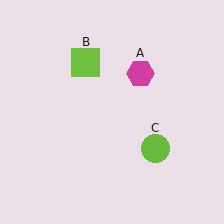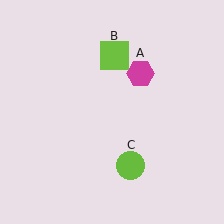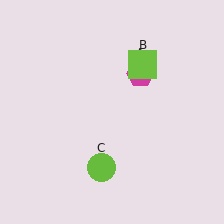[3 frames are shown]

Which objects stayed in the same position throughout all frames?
Magenta hexagon (object A) remained stationary.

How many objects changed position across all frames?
2 objects changed position: lime square (object B), lime circle (object C).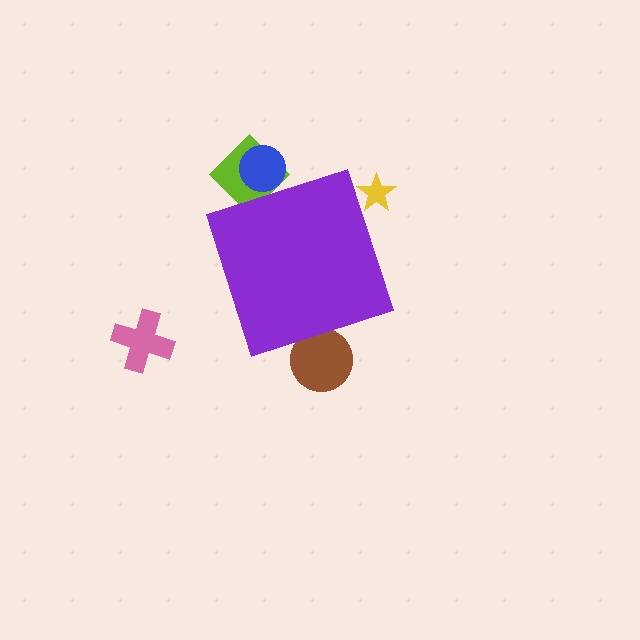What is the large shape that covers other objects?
A purple diamond.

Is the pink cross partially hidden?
No, the pink cross is fully visible.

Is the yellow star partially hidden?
Yes, the yellow star is partially hidden behind the purple diamond.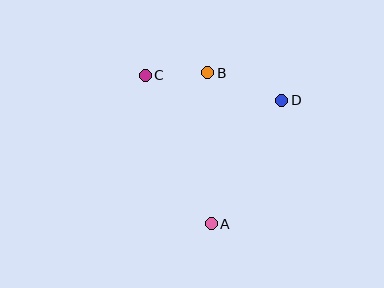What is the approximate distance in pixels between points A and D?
The distance between A and D is approximately 142 pixels.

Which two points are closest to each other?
Points B and C are closest to each other.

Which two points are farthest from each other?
Points A and C are farthest from each other.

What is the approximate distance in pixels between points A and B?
The distance between A and B is approximately 151 pixels.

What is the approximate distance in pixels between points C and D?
The distance between C and D is approximately 139 pixels.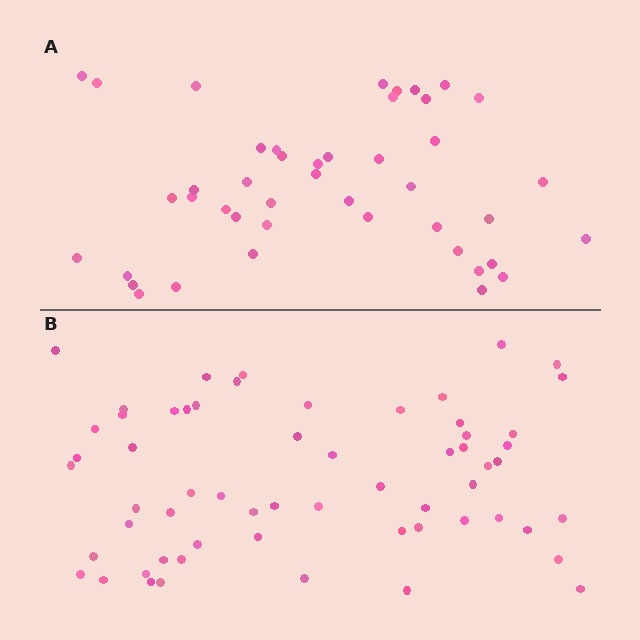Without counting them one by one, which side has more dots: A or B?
Region B (the bottom region) has more dots.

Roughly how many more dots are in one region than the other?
Region B has approximately 15 more dots than region A.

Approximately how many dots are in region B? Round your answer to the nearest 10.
About 60 dots.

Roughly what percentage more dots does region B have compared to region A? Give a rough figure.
About 35% more.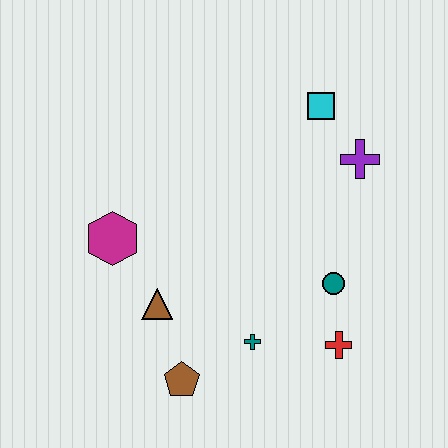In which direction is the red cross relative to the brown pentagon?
The red cross is to the right of the brown pentagon.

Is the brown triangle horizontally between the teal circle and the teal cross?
No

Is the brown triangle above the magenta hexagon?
No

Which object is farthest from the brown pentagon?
The cyan square is farthest from the brown pentagon.